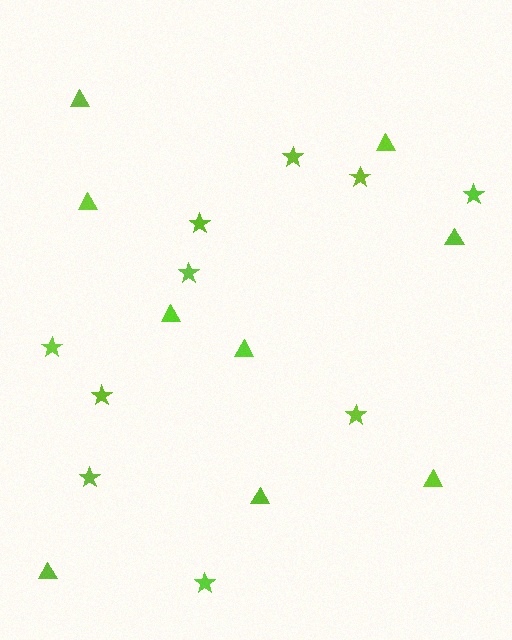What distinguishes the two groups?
There are 2 groups: one group of triangles (9) and one group of stars (10).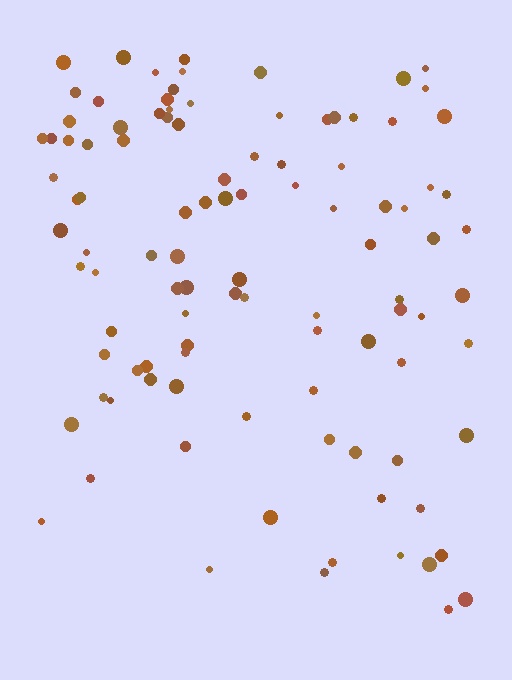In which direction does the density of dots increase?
From bottom to top, with the top side densest.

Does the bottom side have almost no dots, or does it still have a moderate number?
Still a moderate number, just noticeably fewer than the top.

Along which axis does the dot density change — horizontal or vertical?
Vertical.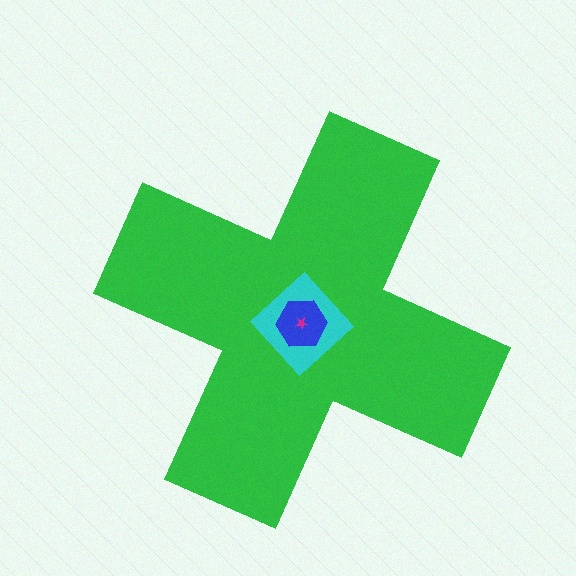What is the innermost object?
The magenta star.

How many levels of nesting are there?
4.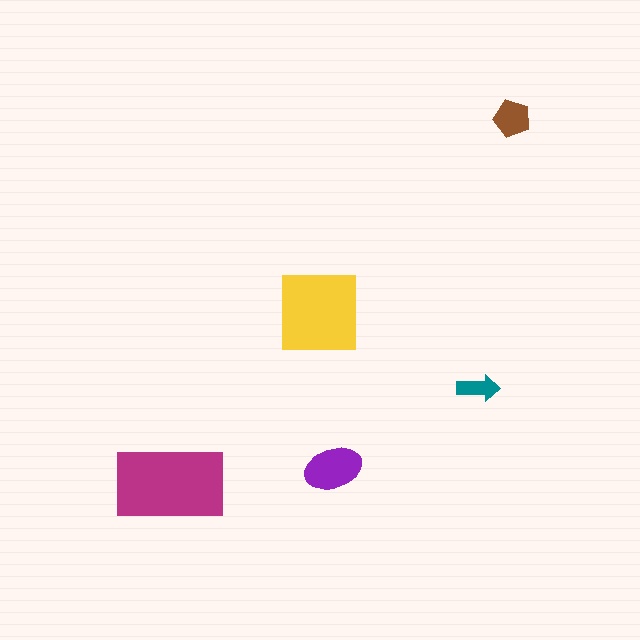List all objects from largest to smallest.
The magenta rectangle, the yellow square, the purple ellipse, the brown pentagon, the teal arrow.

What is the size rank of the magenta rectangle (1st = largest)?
1st.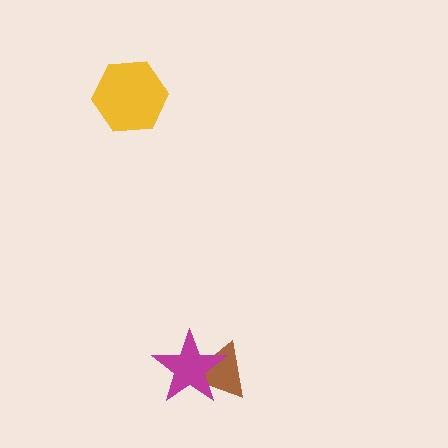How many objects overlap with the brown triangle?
1 object overlaps with the brown triangle.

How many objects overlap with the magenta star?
1 object overlaps with the magenta star.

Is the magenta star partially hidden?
No, no other shape covers it.